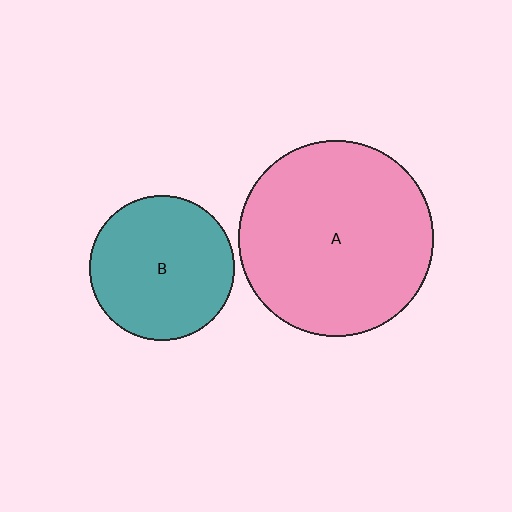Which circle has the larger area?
Circle A (pink).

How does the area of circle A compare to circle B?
Approximately 1.8 times.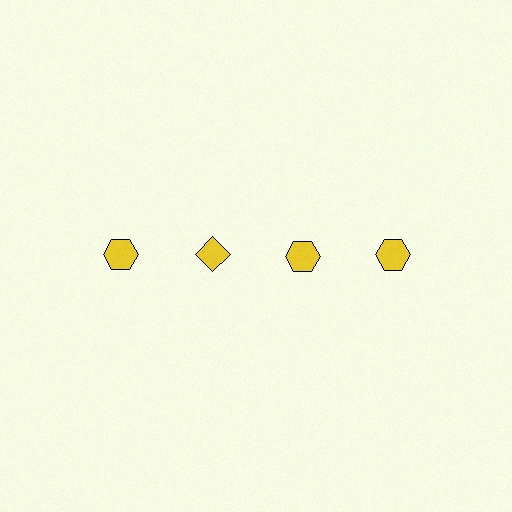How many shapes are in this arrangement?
There are 4 shapes arranged in a grid pattern.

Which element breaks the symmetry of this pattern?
The yellow diamond in the top row, second from left column breaks the symmetry. All other shapes are yellow hexagons.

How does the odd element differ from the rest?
It has a different shape: diamond instead of hexagon.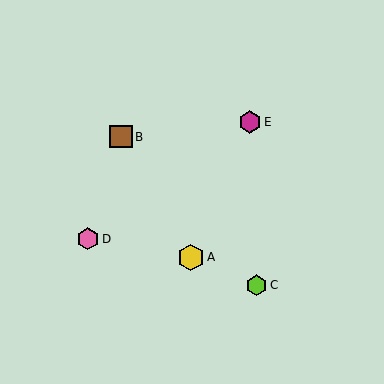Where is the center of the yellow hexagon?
The center of the yellow hexagon is at (191, 257).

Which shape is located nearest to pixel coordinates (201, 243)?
The yellow hexagon (labeled A) at (191, 257) is nearest to that location.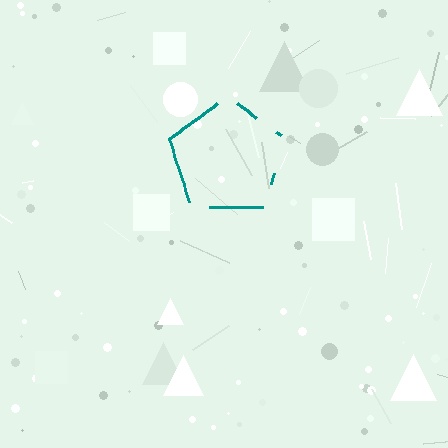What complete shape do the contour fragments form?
The contour fragments form a pentagon.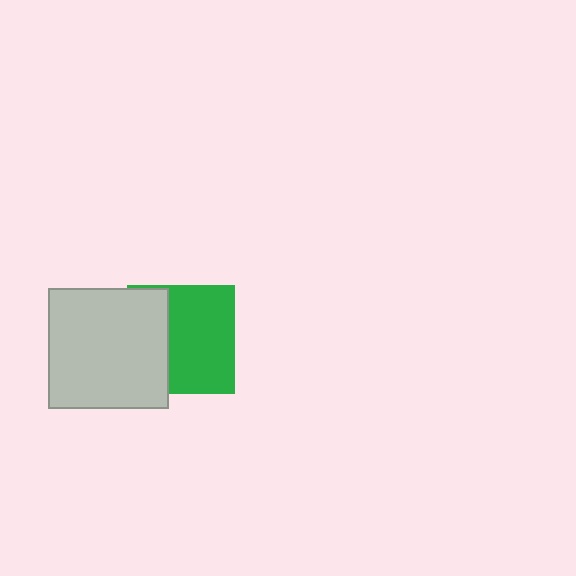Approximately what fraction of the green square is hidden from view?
Roughly 38% of the green square is hidden behind the light gray square.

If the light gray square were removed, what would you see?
You would see the complete green square.